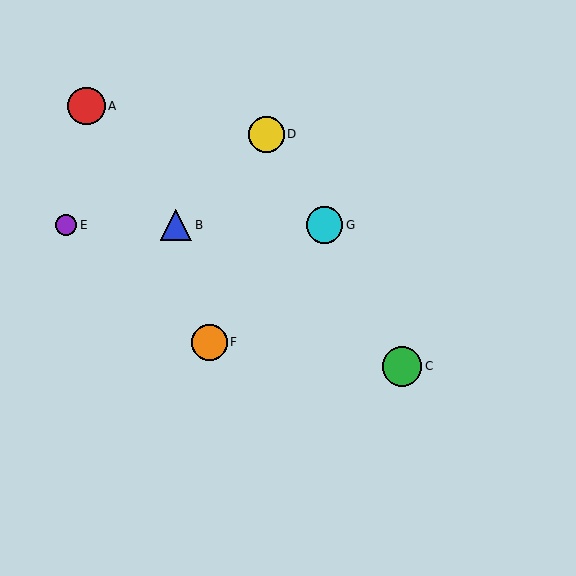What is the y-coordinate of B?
Object B is at y≈225.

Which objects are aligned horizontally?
Objects B, E, G are aligned horizontally.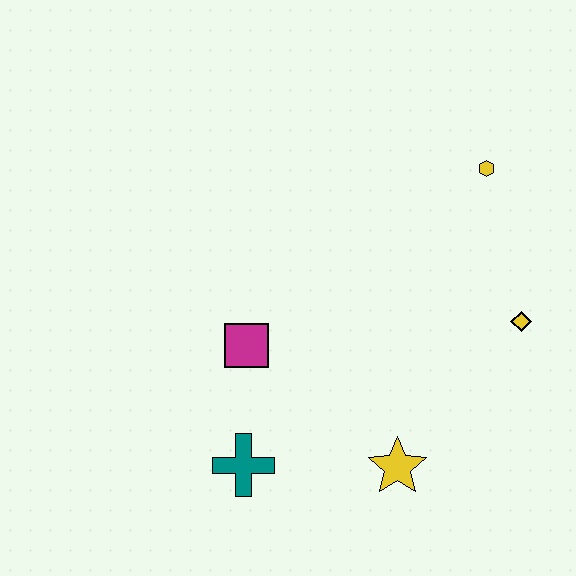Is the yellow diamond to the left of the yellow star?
No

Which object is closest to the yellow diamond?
The yellow hexagon is closest to the yellow diamond.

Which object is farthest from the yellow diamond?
The teal cross is farthest from the yellow diamond.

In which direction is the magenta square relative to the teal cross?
The magenta square is above the teal cross.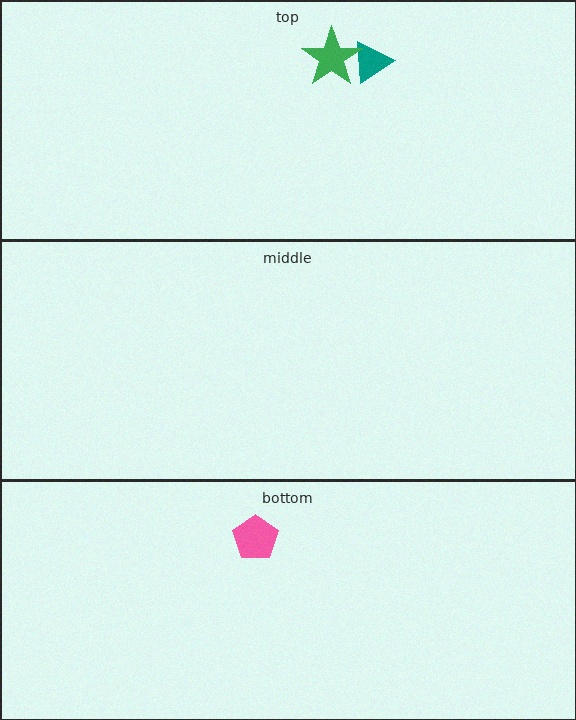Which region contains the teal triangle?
The top region.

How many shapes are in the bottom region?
1.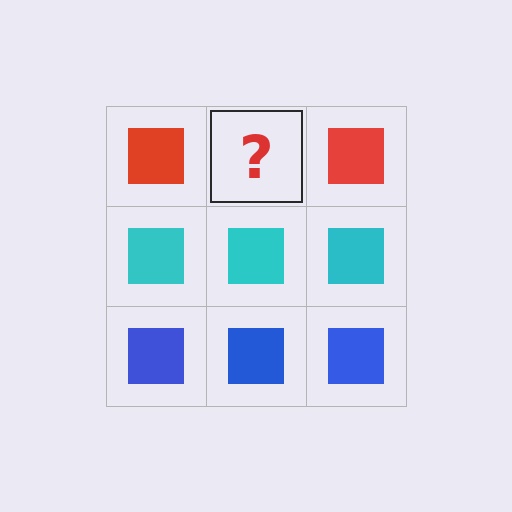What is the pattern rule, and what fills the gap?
The rule is that each row has a consistent color. The gap should be filled with a red square.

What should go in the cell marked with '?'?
The missing cell should contain a red square.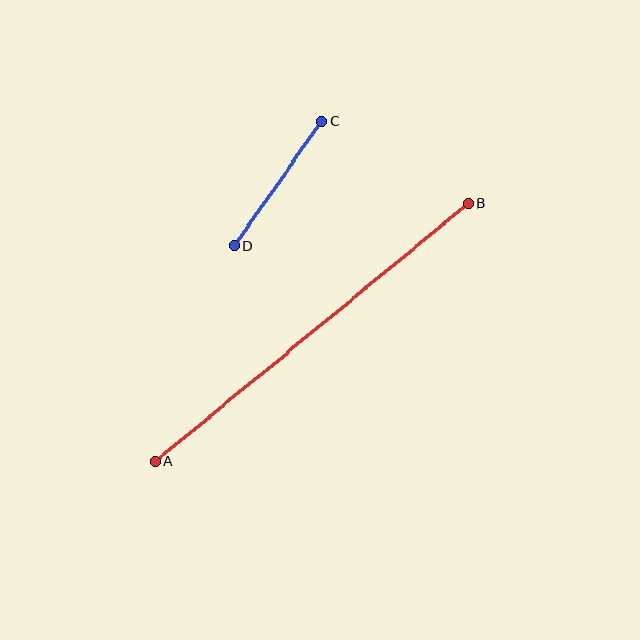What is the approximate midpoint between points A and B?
The midpoint is at approximately (312, 333) pixels.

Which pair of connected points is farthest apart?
Points A and B are farthest apart.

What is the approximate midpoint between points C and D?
The midpoint is at approximately (278, 183) pixels.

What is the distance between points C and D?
The distance is approximately 153 pixels.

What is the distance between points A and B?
The distance is approximately 406 pixels.